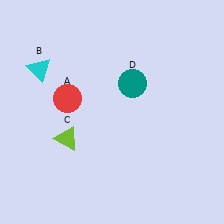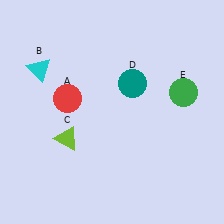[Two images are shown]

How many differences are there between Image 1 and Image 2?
There is 1 difference between the two images.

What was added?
A green circle (E) was added in Image 2.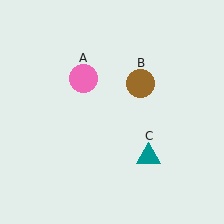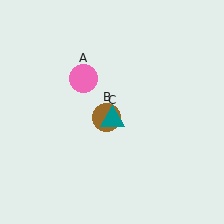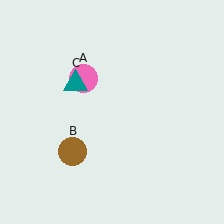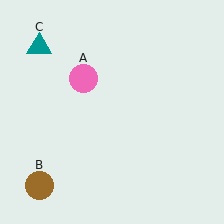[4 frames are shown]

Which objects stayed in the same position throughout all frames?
Pink circle (object A) remained stationary.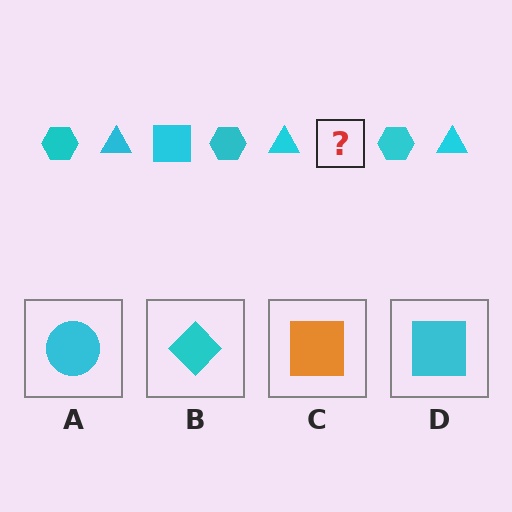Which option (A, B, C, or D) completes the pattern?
D.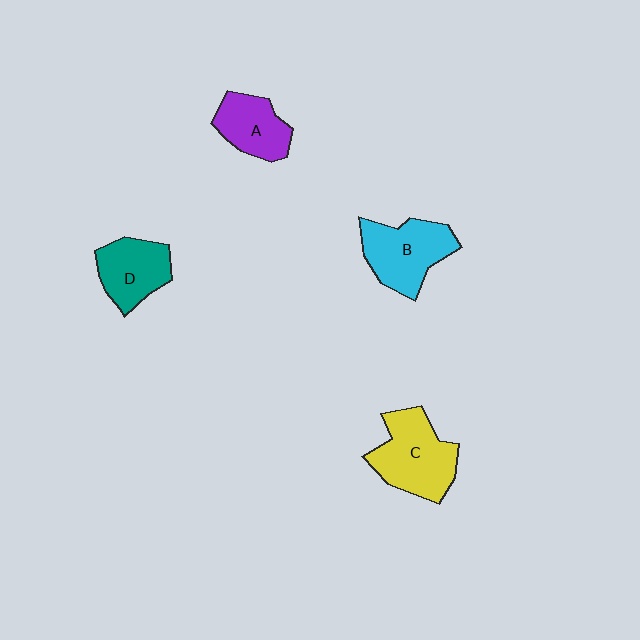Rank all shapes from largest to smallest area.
From largest to smallest: C (yellow), B (cyan), D (teal), A (purple).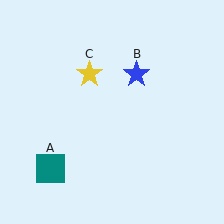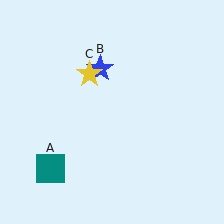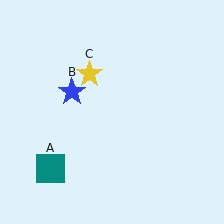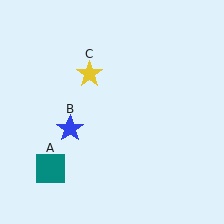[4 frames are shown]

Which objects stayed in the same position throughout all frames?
Teal square (object A) and yellow star (object C) remained stationary.